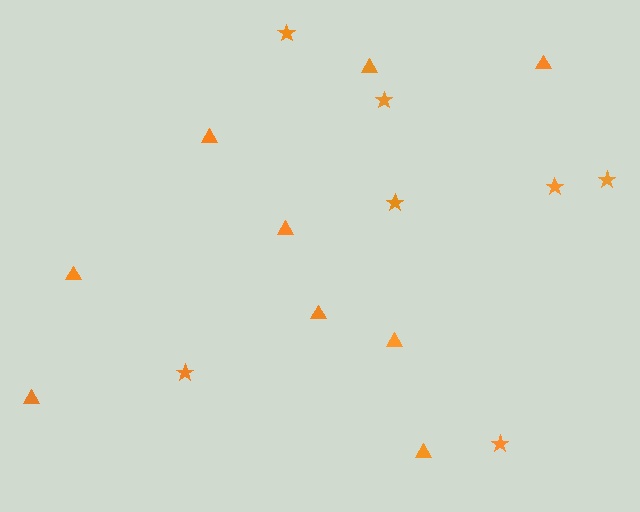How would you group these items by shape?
There are 2 groups: one group of stars (7) and one group of triangles (9).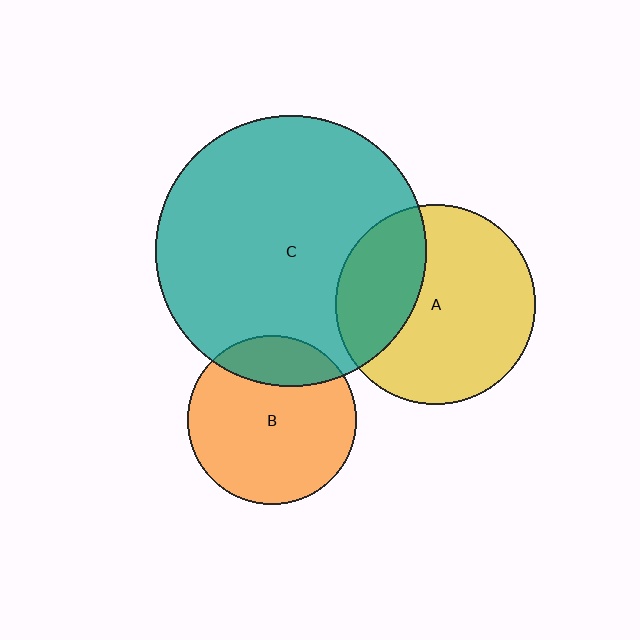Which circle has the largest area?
Circle C (teal).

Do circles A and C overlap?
Yes.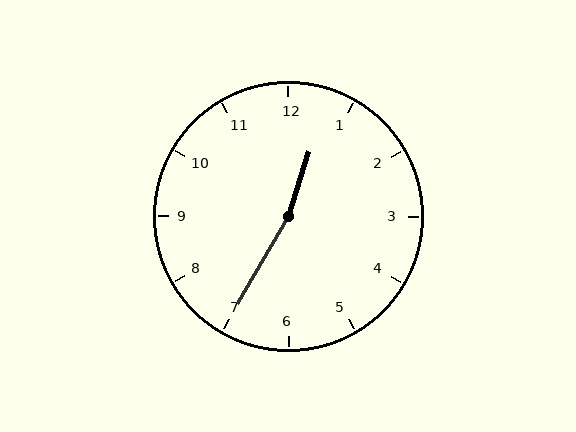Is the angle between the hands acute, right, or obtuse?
It is obtuse.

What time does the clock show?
12:35.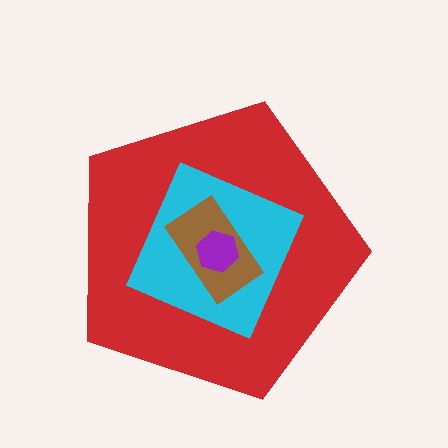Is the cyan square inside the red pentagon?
Yes.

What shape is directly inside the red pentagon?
The cyan square.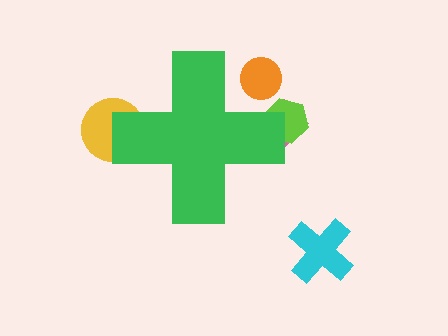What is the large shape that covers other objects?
A green cross.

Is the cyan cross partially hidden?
No, the cyan cross is fully visible.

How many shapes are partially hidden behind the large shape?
4 shapes are partially hidden.